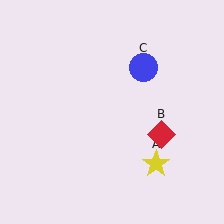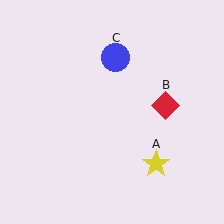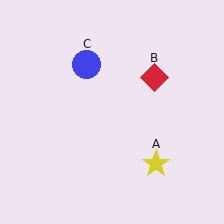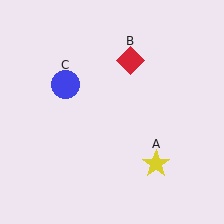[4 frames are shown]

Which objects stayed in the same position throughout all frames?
Yellow star (object A) remained stationary.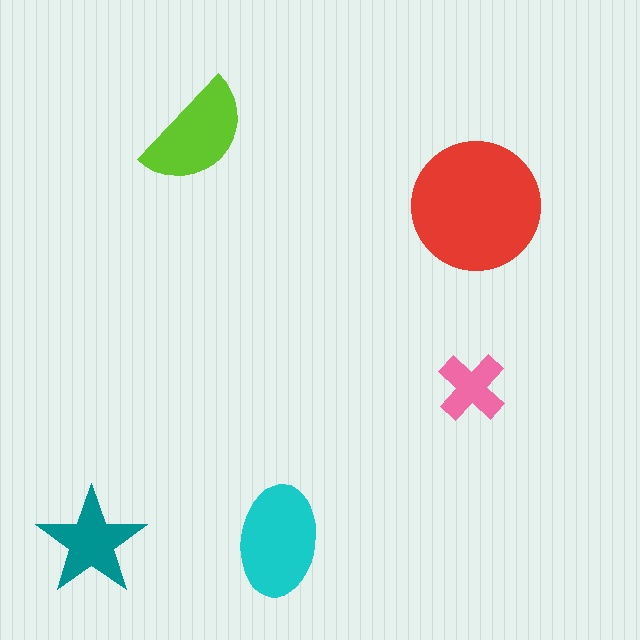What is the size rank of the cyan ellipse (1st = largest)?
2nd.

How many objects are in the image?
There are 5 objects in the image.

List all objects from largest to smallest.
The red circle, the cyan ellipse, the lime semicircle, the teal star, the pink cross.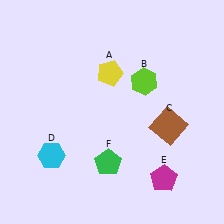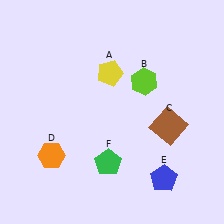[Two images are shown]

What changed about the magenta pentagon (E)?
In Image 1, E is magenta. In Image 2, it changed to blue.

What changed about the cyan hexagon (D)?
In Image 1, D is cyan. In Image 2, it changed to orange.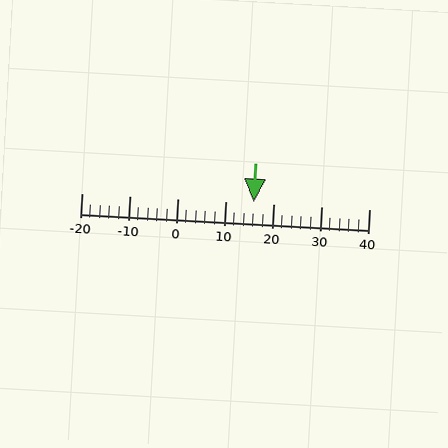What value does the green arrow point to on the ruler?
The green arrow points to approximately 16.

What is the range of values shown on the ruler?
The ruler shows values from -20 to 40.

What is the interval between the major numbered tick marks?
The major tick marks are spaced 10 units apart.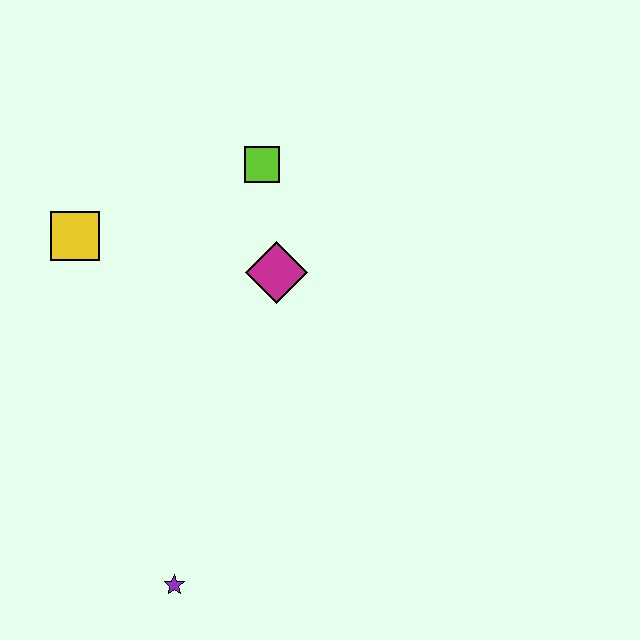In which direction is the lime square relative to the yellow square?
The lime square is to the right of the yellow square.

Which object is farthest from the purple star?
The lime square is farthest from the purple star.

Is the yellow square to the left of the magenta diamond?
Yes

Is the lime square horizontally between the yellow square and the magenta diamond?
Yes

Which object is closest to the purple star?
The magenta diamond is closest to the purple star.